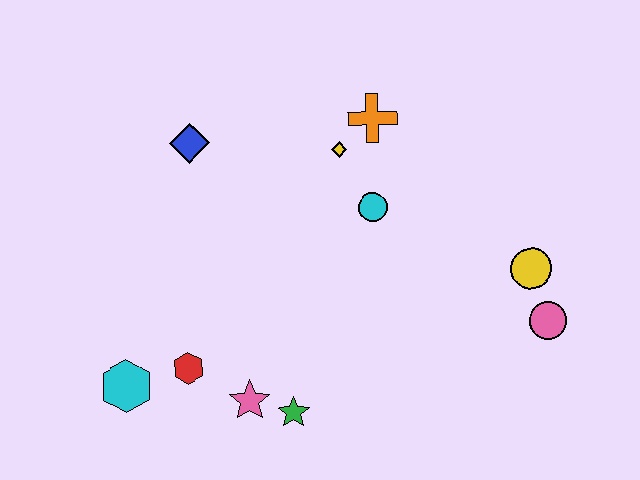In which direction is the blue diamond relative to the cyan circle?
The blue diamond is to the left of the cyan circle.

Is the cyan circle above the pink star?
Yes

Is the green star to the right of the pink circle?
No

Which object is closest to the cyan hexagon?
The red hexagon is closest to the cyan hexagon.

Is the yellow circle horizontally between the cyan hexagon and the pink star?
No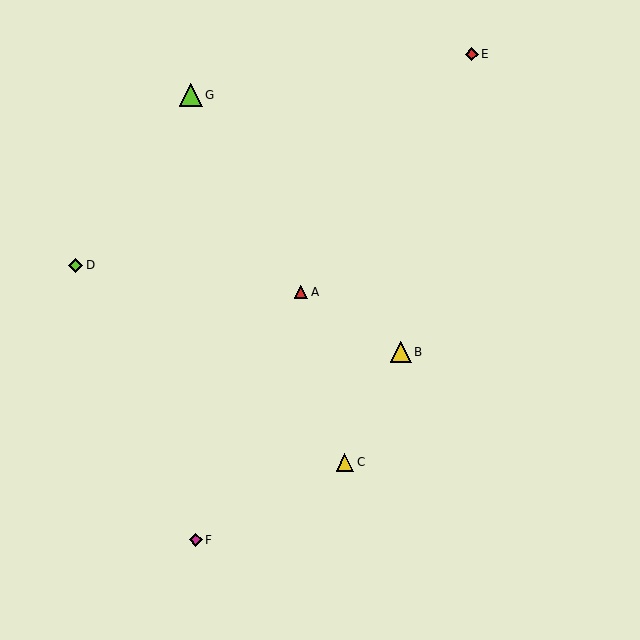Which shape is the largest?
The lime triangle (labeled G) is the largest.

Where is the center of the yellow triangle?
The center of the yellow triangle is at (345, 462).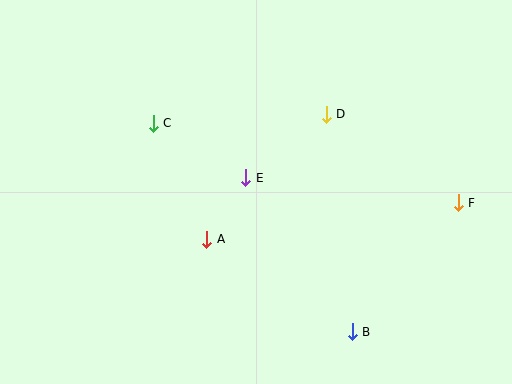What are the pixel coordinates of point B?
Point B is at (352, 332).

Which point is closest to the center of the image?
Point E at (246, 178) is closest to the center.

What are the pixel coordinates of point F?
Point F is at (458, 203).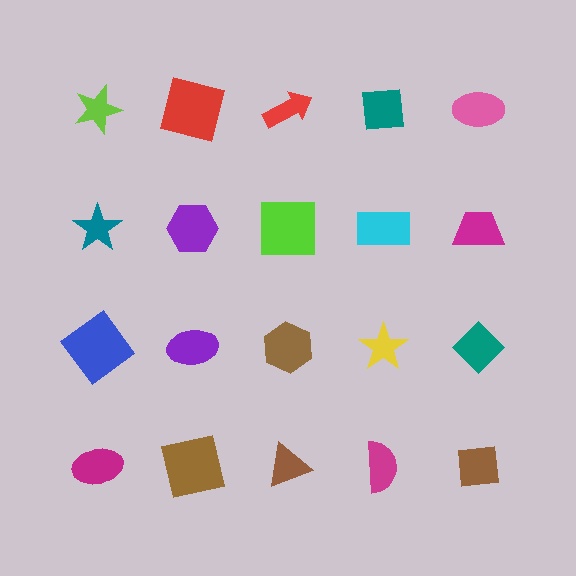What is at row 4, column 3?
A brown triangle.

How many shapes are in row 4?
5 shapes.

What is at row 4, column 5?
A brown square.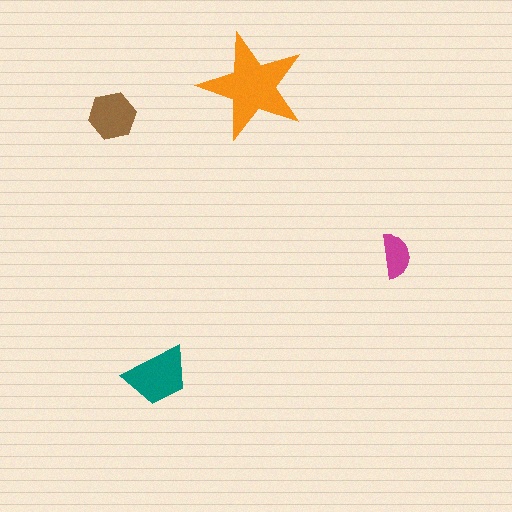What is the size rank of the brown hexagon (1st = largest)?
3rd.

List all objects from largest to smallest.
The orange star, the teal trapezoid, the brown hexagon, the magenta semicircle.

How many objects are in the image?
There are 4 objects in the image.